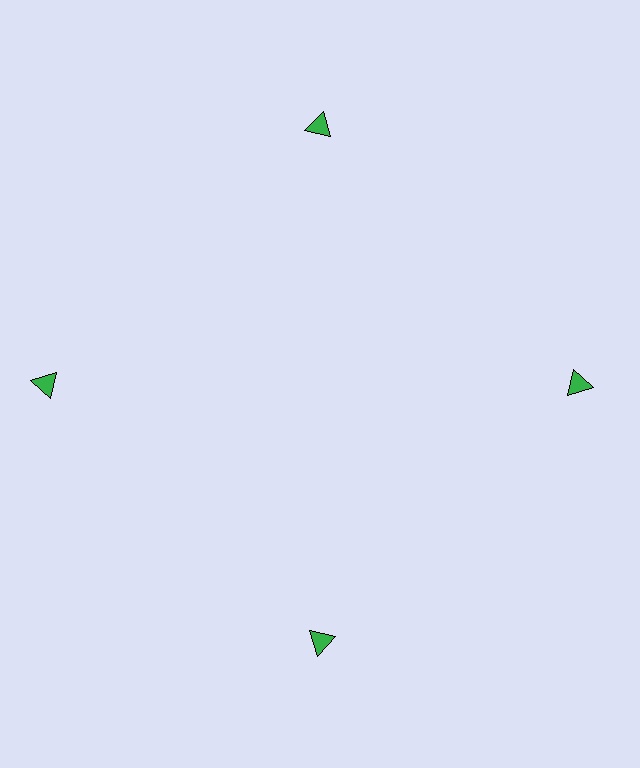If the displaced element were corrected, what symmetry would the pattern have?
It would have 4-fold rotational symmetry — the pattern would map onto itself every 90 degrees.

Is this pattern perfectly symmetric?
No. The 4 green triangles are arranged in a ring, but one element near the 9 o'clock position is pushed outward from the center, breaking the 4-fold rotational symmetry.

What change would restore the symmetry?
The symmetry would be restored by moving it inward, back onto the ring so that all 4 triangles sit at equal angles and equal distance from the center.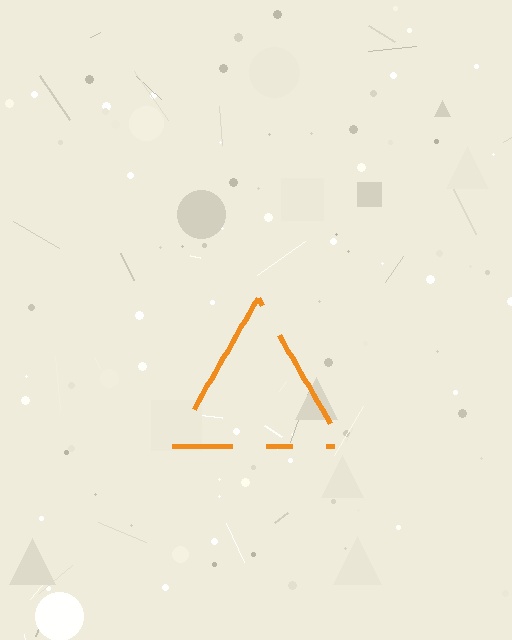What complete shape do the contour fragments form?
The contour fragments form a triangle.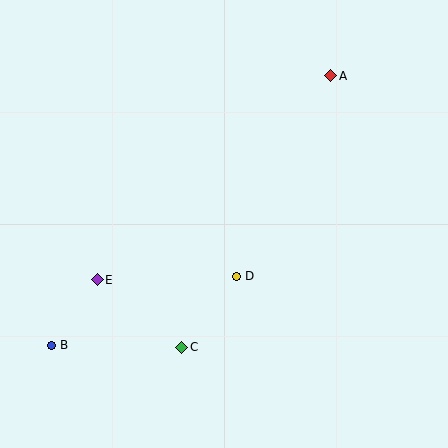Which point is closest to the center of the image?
Point D at (237, 276) is closest to the center.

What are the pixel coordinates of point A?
Point A is at (331, 76).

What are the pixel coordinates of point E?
Point E is at (97, 280).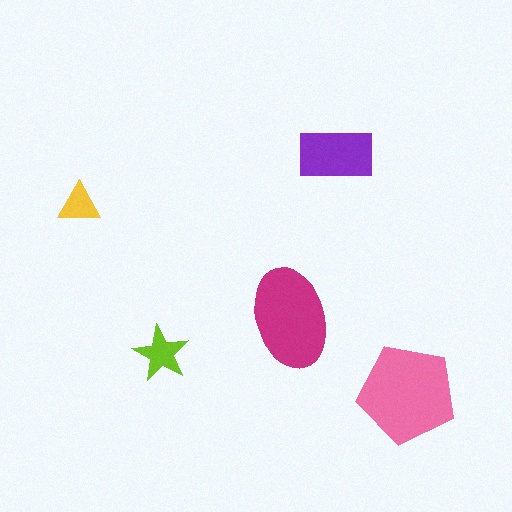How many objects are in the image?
There are 5 objects in the image.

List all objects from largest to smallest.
The pink pentagon, the magenta ellipse, the purple rectangle, the lime star, the yellow triangle.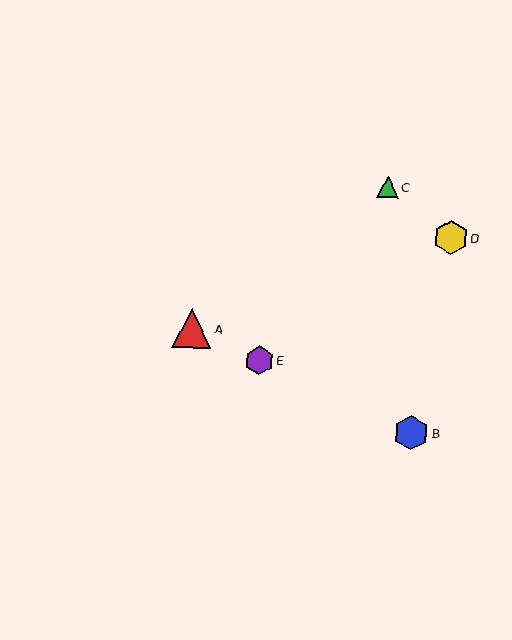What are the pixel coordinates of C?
Object C is at (388, 187).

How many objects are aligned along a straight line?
3 objects (A, B, E) are aligned along a straight line.